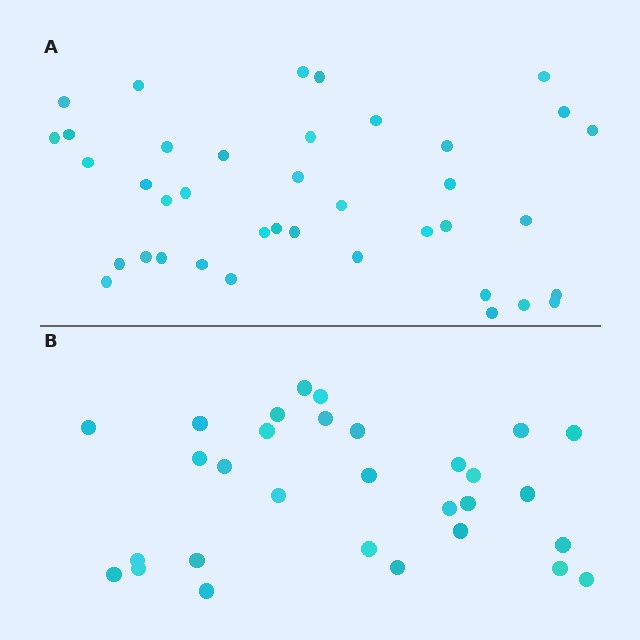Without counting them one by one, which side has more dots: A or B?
Region A (the top region) has more dots.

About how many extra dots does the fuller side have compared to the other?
Region A has roughly 8 or so more dots than region B.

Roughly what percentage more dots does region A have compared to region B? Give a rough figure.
About 30% more.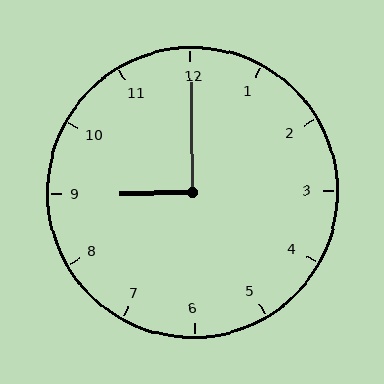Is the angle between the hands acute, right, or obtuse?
It is right.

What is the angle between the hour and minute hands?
Approximately 90 degrees.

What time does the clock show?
9:00.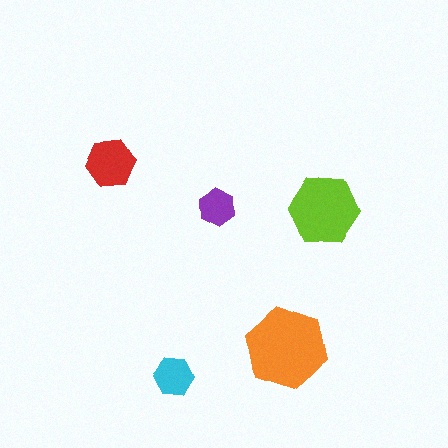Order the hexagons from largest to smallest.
the orange one, the lime one, the red one, the cyan one, the purple one.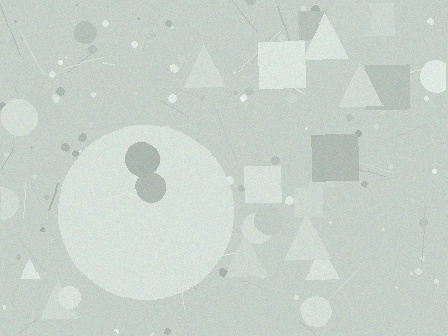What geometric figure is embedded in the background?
A circle is embedded in the background.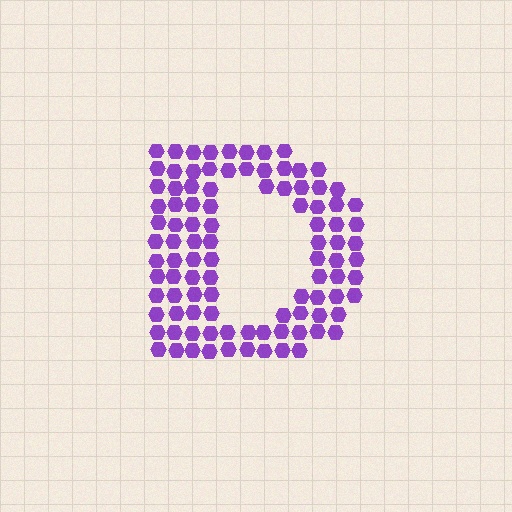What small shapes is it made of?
It is made of small hexagons.